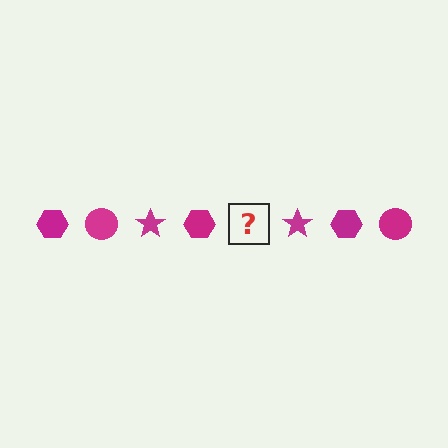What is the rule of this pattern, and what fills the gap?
The rule is that the pattern cycles through hexagon, circle, star shapes in magenta. The gap should be filled with a magenta circle.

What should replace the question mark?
The question mark should be replaced with a magenta circle.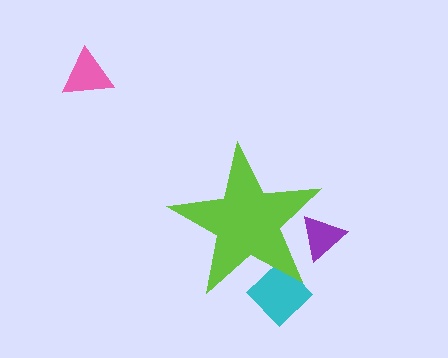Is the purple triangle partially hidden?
Yes, the purple triangle is partially hidden behind the lime star.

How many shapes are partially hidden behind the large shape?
2 shapes are partially hidden.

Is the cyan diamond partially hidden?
Yes, the cyan diamond is partially hidden behind the lime star.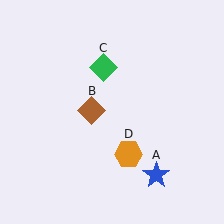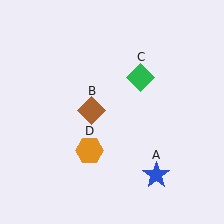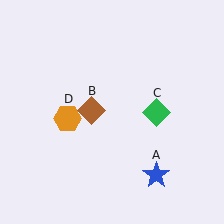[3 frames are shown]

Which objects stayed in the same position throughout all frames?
Blue star (object A) and brown diamond (object B) remained stationary.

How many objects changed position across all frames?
2 objects changed position: green diamond (object C), orange hexagon (object D).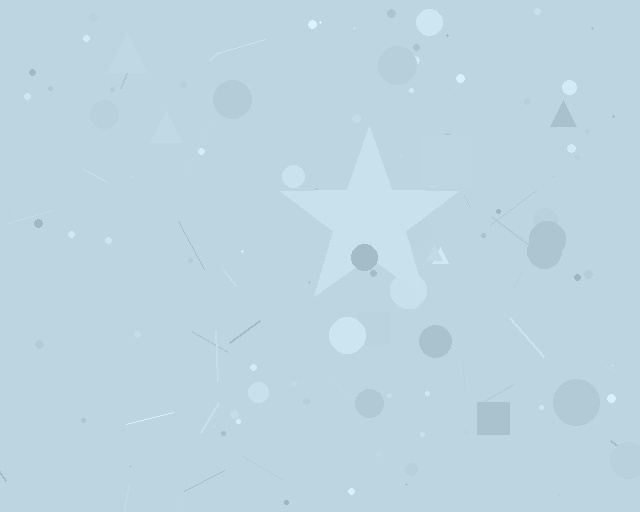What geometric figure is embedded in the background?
A star is embedded in the background.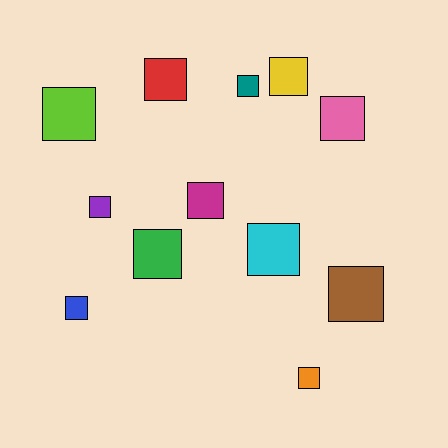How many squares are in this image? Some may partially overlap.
There are 12 squares.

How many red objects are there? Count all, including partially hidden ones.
There is 1 red object.